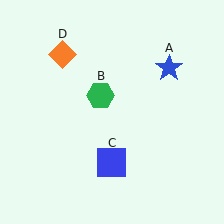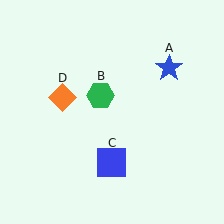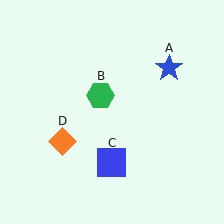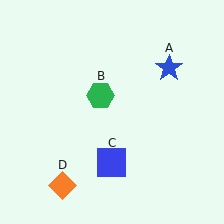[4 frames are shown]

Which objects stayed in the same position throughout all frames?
Blue star (object A) and green hexagon (object B) and blue square (object C) remained stationary.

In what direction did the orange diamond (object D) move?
The orange diamond (object D) moved down.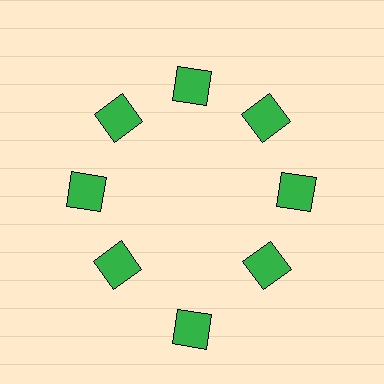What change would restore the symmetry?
The symmetry would be restored by moving it inward, back onto the ring so that all 8 diamonds sit at equal angles and equal distance from the center.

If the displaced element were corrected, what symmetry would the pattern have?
It would have 8-fold rotational symmetry — the pattern would map onto itself every 45 degrees.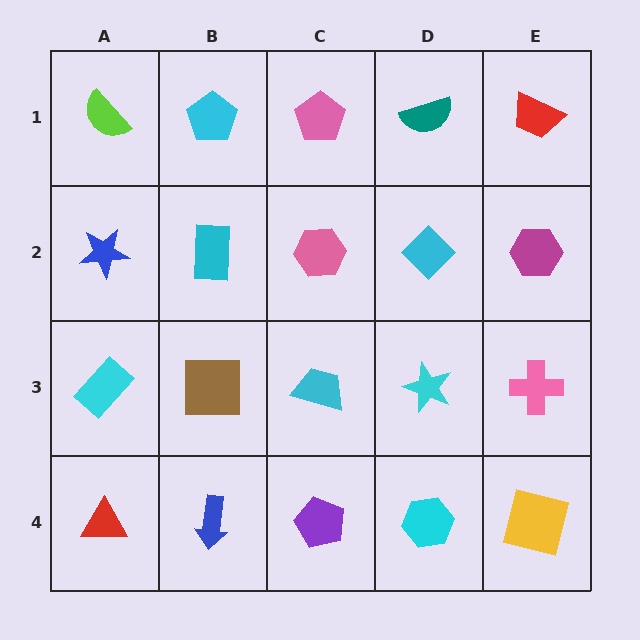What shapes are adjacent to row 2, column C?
A pink pentagon (row 1, column C), a cyan trapezoid (row 3, column C), a cyan rectangle (row 2, column B), a cyan diamond (row 2, column D).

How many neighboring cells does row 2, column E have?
3.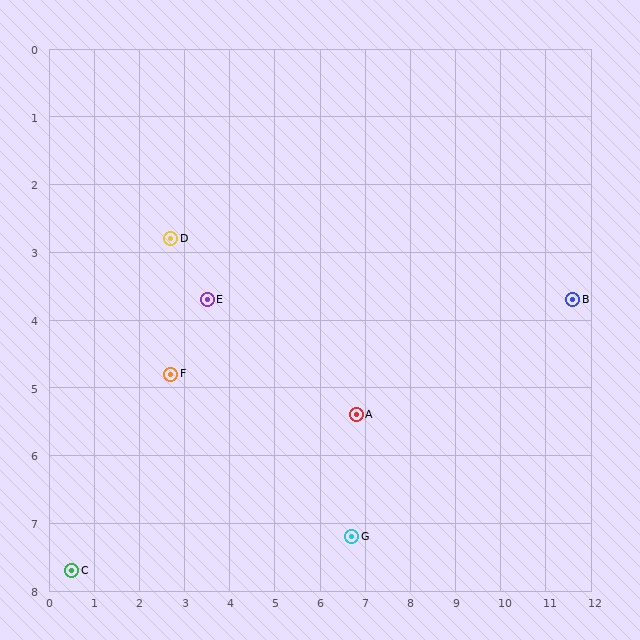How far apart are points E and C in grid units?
Points E and C are about 5.0 grid units apart.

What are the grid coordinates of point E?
Point E is at approximately (3.5, 3.7).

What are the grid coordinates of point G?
Point G is at approximately (6.7, 7.2).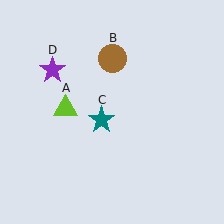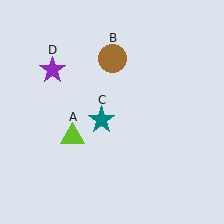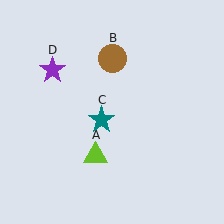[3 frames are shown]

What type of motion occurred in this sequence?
The lime triangle (object A) rotated counterclockwise around the center of the scene.